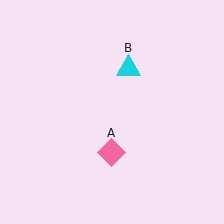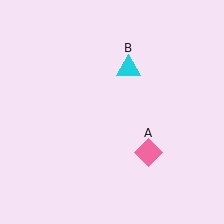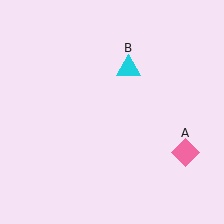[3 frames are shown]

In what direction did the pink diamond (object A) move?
The pink diamond (object A) moved right.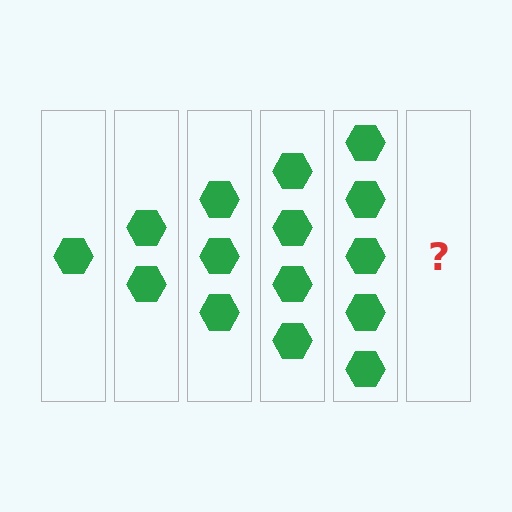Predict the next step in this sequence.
The next step is 6 hexagons.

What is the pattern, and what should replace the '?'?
The pattern is that each step adds one more hexagon. The '?' should be 6 hexagons.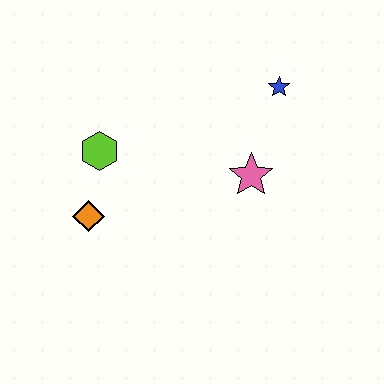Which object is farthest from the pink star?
The orange diamond is farthest from the pink star.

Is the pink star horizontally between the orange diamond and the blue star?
Yes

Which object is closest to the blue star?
The pink star is closest to the blue star.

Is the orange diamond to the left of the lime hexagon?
Yes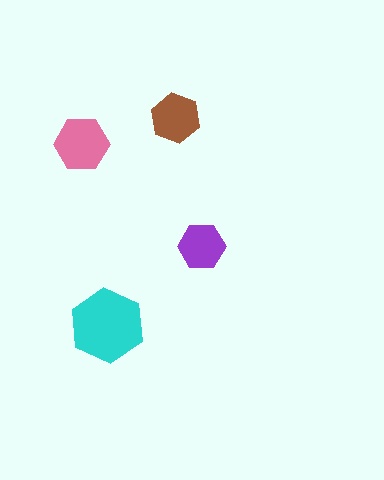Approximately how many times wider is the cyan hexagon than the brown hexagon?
About 1.5 times wider.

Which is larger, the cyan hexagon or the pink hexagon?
The cyan one.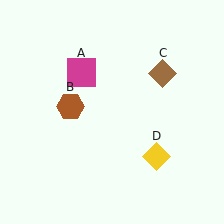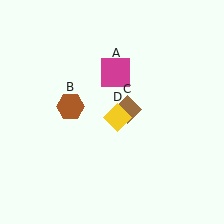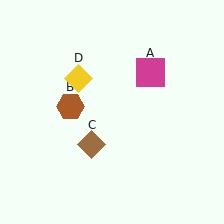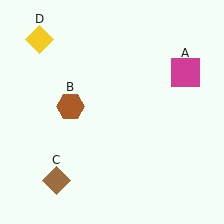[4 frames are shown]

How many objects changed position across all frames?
3 objects changed position: magenta square (object A), brown diamond (object C), yellow diamond (object D).